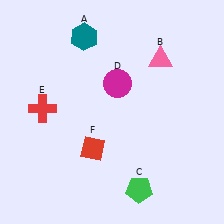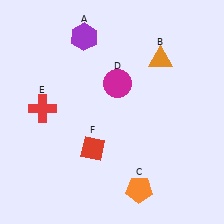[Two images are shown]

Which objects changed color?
A changed from teal to purple. B changed from pink to orange. C changed from green to orange.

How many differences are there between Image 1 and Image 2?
There are 3 differences between the two images.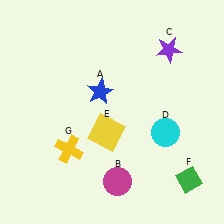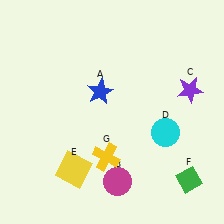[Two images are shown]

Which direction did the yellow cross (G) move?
The yellow cross (G) moved right.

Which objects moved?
The objects that moved are: the purple star (C), the yellow square (E), the yellow cross (G).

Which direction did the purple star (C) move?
The purple star (C) moved down.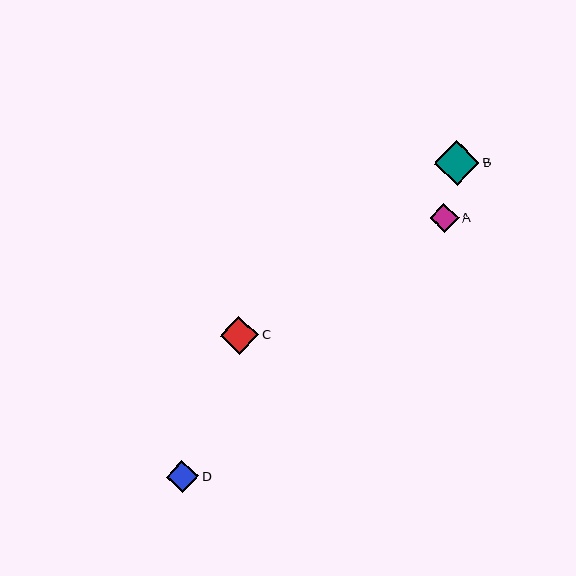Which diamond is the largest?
Diamond B is the largest with a size of approximately 46 pixels.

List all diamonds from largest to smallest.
From largest to smallest: B, C, D, A.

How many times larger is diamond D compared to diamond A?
Diamond D is approximately 1.1 times the size of diamond A.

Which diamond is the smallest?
Diamond A is the smallest with a size of approximately 29 pixels.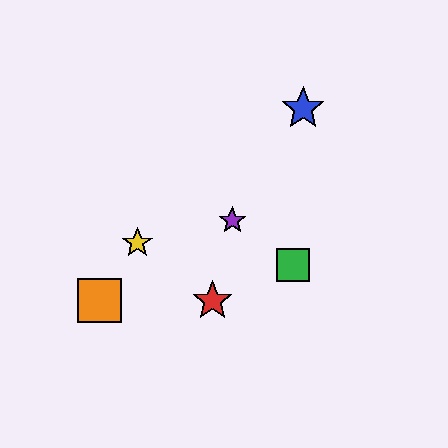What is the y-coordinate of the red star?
The red star is at y≈301.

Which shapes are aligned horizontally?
The red star, the orange square are aligned horizontally.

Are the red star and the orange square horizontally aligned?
Yes, both are at y≈301.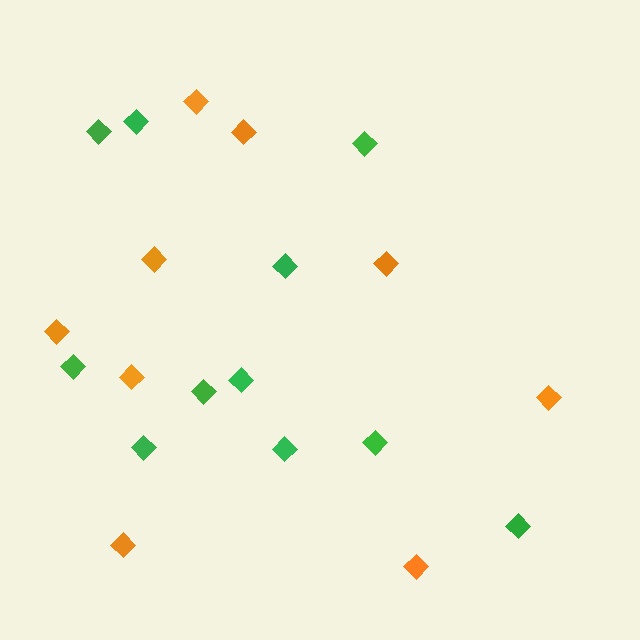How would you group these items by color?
There are 2 groups: one group of green diamonds (11) and one group of orange diamonds (9).